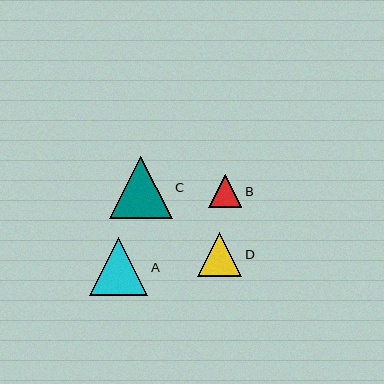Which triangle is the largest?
Triangle C is the largest with a size of approximately 63 pixels.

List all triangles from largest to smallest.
From largest to smallest: C, A, D, B.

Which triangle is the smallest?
Triangle B is the smallest with a size of approximately 33 pixels.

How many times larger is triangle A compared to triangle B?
Triangle A is approximately 1.8 times the size of triangle B.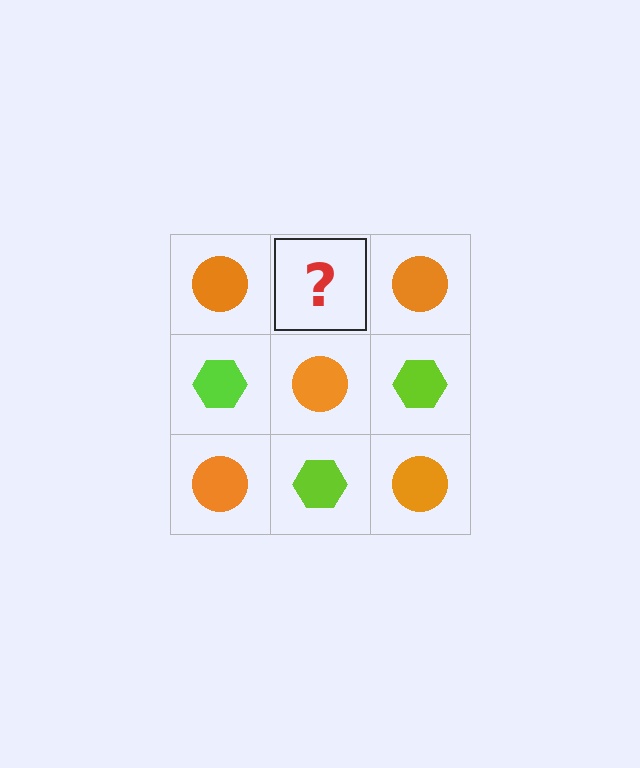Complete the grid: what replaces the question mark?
The question mark should be replaced with a lime hexagon.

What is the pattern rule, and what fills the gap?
The rule is that it alternates orange circle and lime hexagon in a checkerboard pattern. The gap should be filled with a lime hexagon.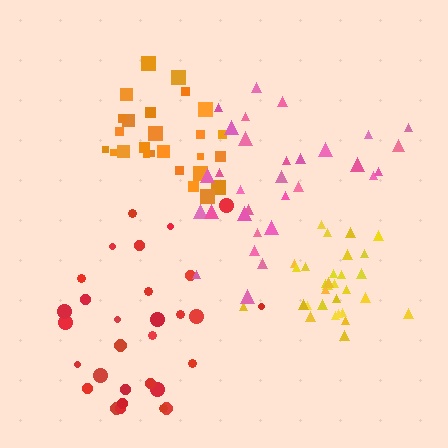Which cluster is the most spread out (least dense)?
Red.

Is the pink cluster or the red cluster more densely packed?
Pink.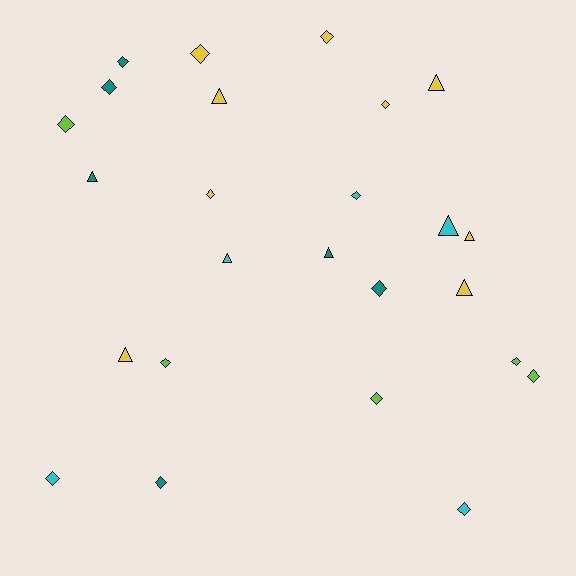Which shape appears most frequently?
Diamond, with 16 objects.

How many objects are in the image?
There are 25 objects.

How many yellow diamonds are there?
There are 4 yellow diamonds.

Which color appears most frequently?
Yellow, with 9 objects.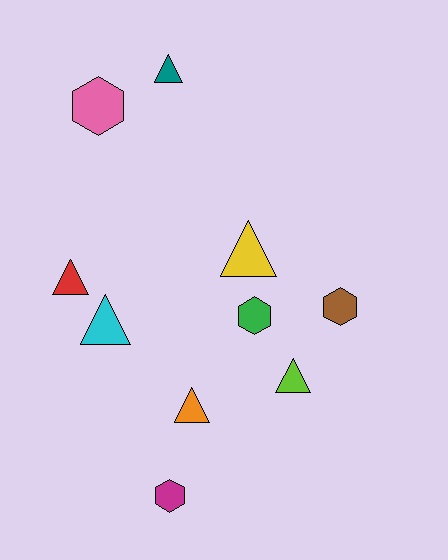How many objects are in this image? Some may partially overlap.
There are 10 objects.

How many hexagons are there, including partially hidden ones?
There are 4 hexagons.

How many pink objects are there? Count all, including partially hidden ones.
There is 1 pink object.